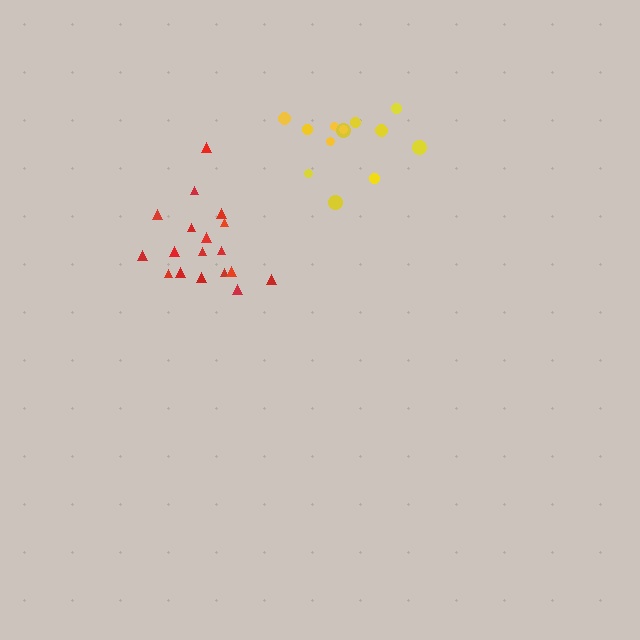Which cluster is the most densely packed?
Red.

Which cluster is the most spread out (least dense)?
Yellow.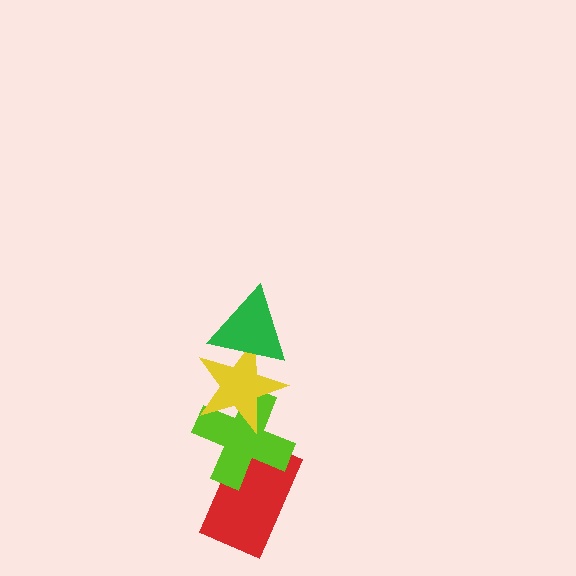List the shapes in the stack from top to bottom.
From top to bottom: the green triangle, the yellow star, the lime cross, the red rectangle.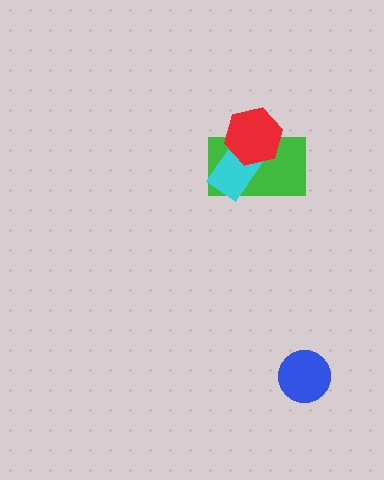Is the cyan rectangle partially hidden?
Yes, it is partially covered by another shape.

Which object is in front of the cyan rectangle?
The red hexagon is in front of the cyan rectangle.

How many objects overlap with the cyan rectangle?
2 objects overlap with the cyan rectangle.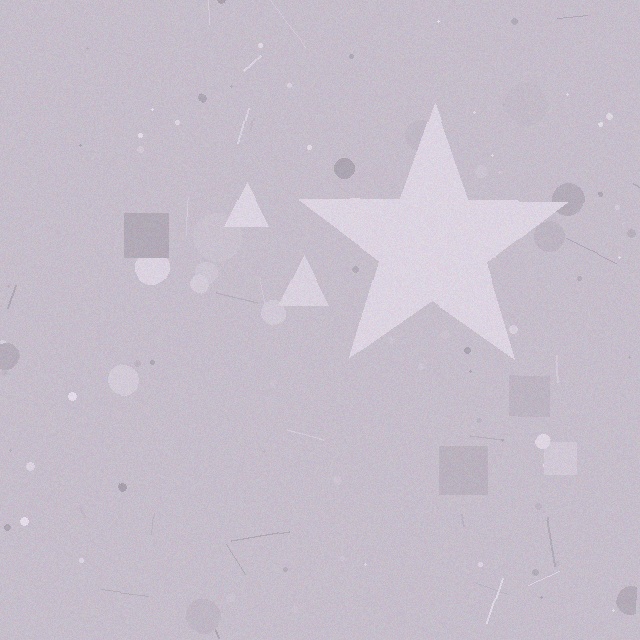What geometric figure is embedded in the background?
A star is embedded in the background.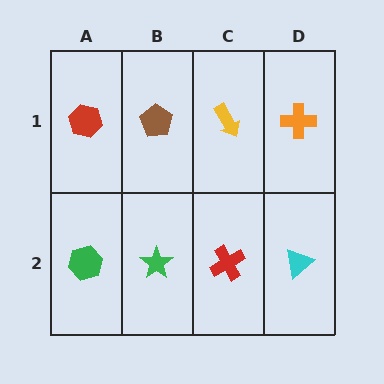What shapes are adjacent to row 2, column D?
An orange cross (row 1, column D), a red cross (row 2, column C).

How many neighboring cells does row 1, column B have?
3.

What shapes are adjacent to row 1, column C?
A red cross (row 2, column C), a brown pentagon (row 1, column B), an orange cross (row 1, column D).